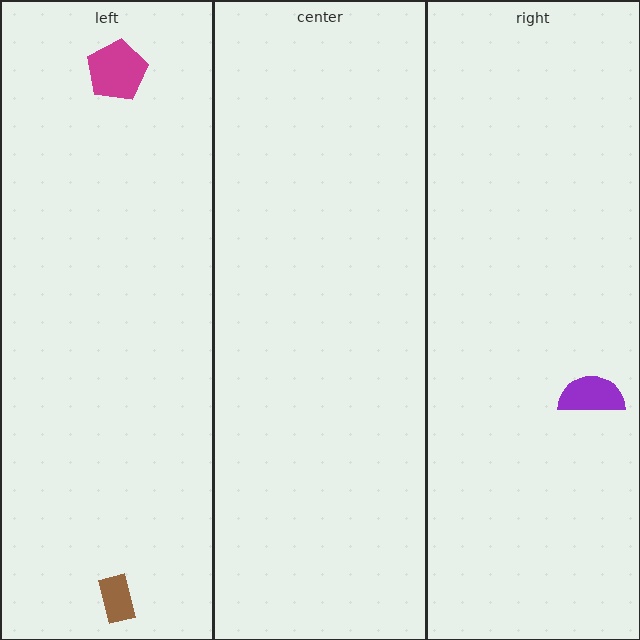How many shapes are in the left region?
2.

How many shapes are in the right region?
1.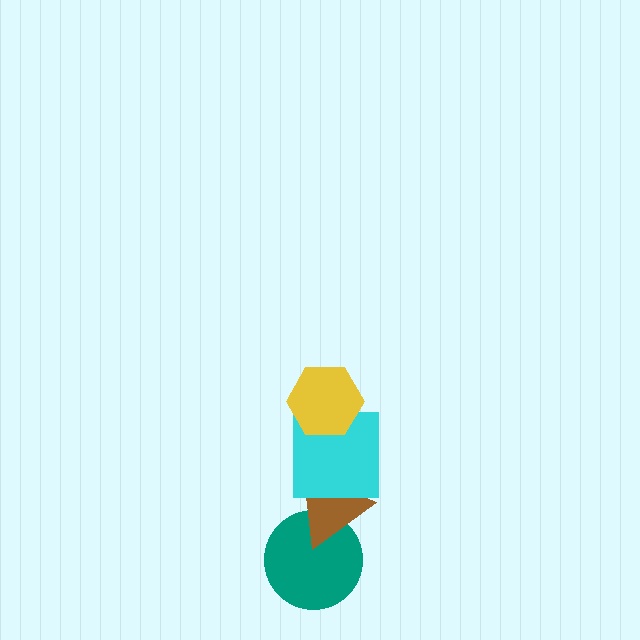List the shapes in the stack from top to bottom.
From top to bottom: the yellow hexagon, the cyan square, the brown triangle, the teal circle.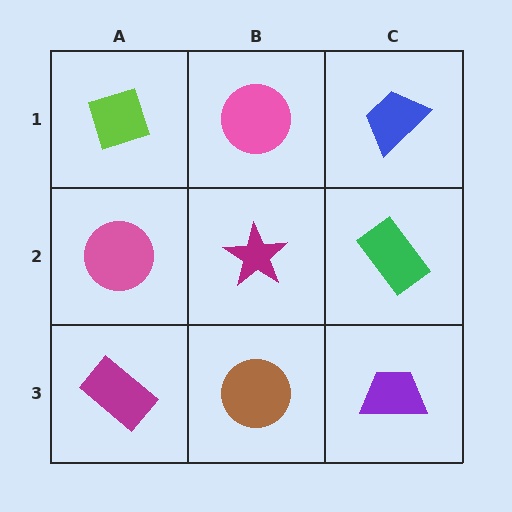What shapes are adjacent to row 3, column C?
A green rectangle (row 2, column C), a brown circle (row 3, column B).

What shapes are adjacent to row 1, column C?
A green rectangle (row 2, column C), a pink circle (row 1, column B).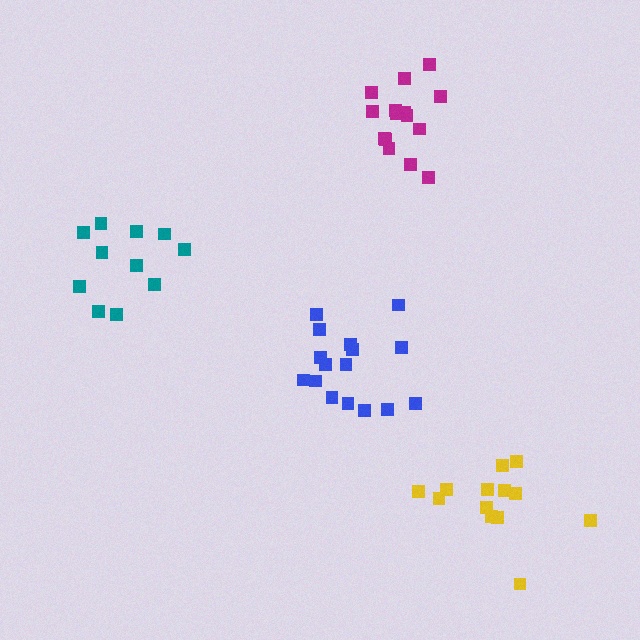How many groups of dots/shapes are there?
There are 4 groups.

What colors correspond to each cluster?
The clusters are colored: teal, magenta, blue, yellow.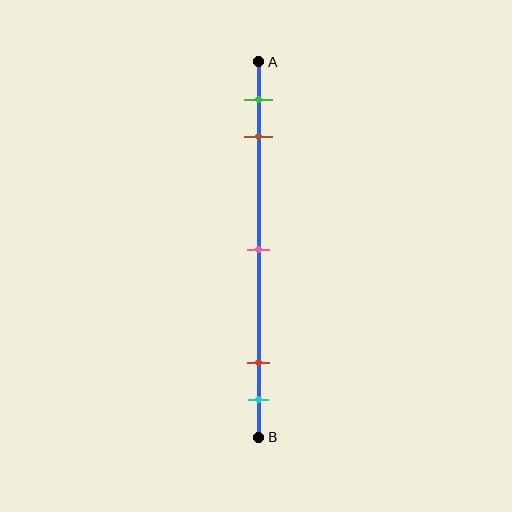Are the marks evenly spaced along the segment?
No, the marks are not evenly spaced.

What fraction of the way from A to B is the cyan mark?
The cyan mark is approximately 90% (0.9) of the way from A to B.